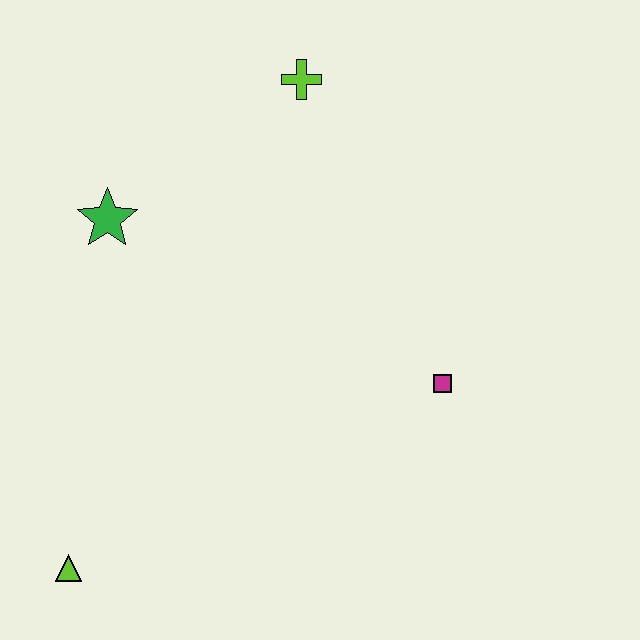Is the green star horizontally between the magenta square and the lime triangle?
Yes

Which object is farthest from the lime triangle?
The lime cross is farthest from the lime triangle.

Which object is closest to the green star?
The lime cross is closest to the green star.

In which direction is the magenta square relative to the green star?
The magenta square is to the right of the green star.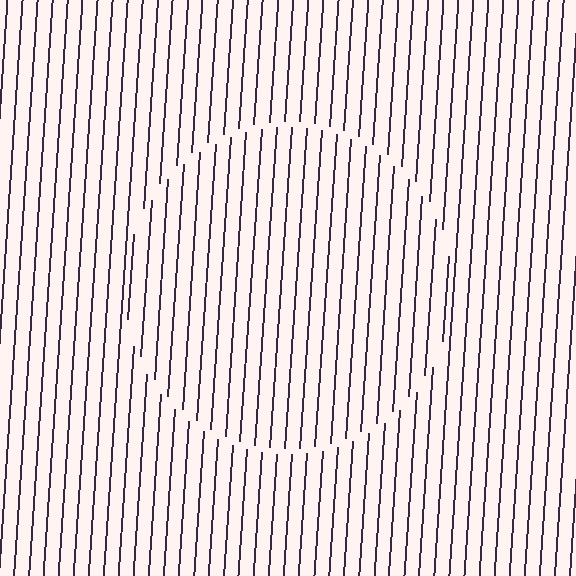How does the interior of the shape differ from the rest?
The interior of the shape contains the same grating, shifted by half a period — the contour is defined by the phase discontinuity where line-ends from the inner and outer gratings abut.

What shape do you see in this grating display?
An illusory circle. The interior of the shape contains the same grating, shifted by half a period — the contour is defined by the phase discontinuity where line-ends from the inner and outer gratings abut.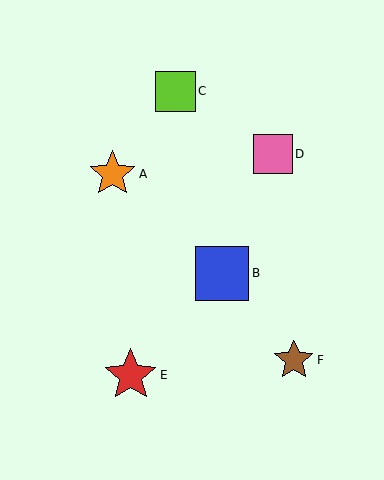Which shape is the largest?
The blue square (labeled B) is the largest.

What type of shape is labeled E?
Shape E is a red star.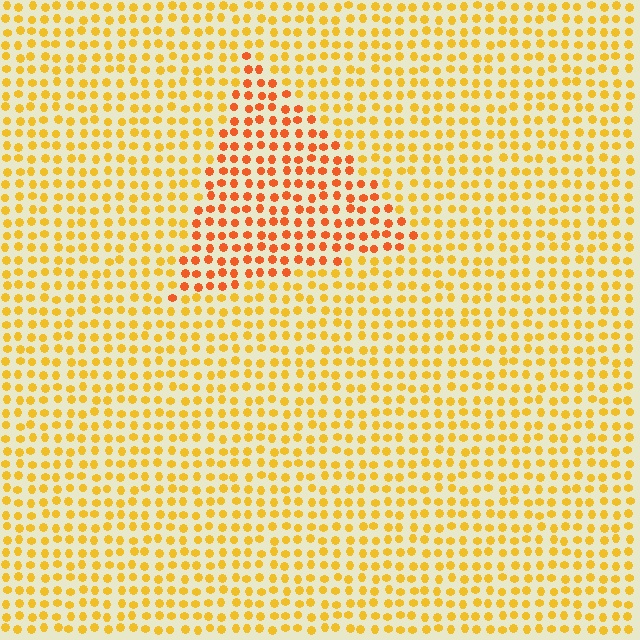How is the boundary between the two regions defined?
The boundary is defined purely by a slight shift in hue (about 29 degrees). Spacing, size, and orientation are identical on both sides.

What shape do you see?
I see a triangle.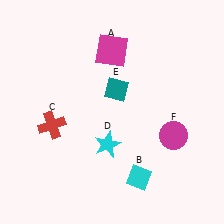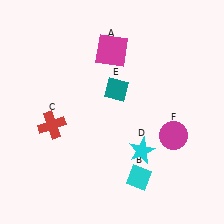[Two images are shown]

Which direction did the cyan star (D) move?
The cyan star (D) moved right.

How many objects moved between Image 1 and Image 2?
1 object moved between the two images.